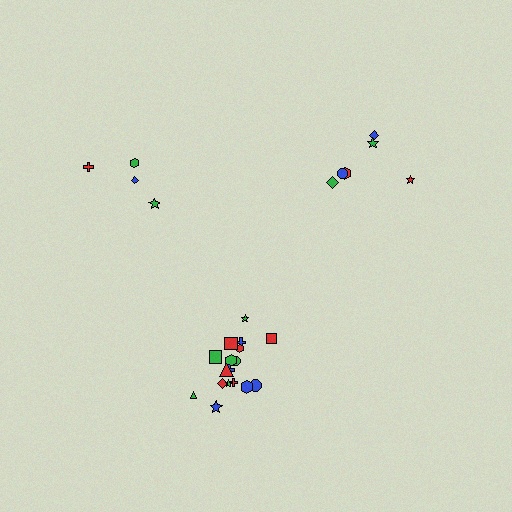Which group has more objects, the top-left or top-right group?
The top-right group.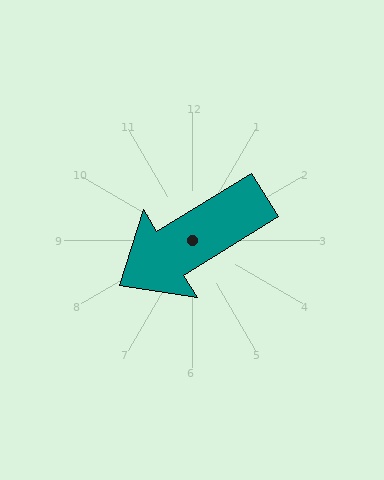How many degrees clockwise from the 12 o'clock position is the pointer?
Approximately 238 degrees.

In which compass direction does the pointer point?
Southwest.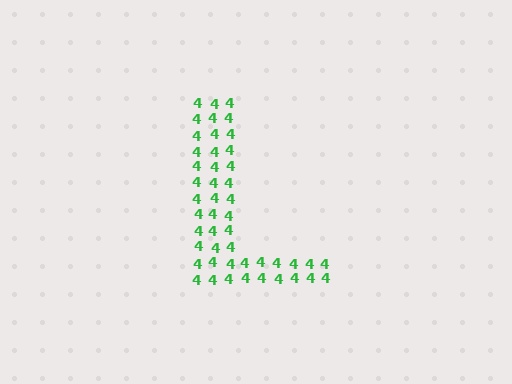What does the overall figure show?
The overall figure shows the letter L.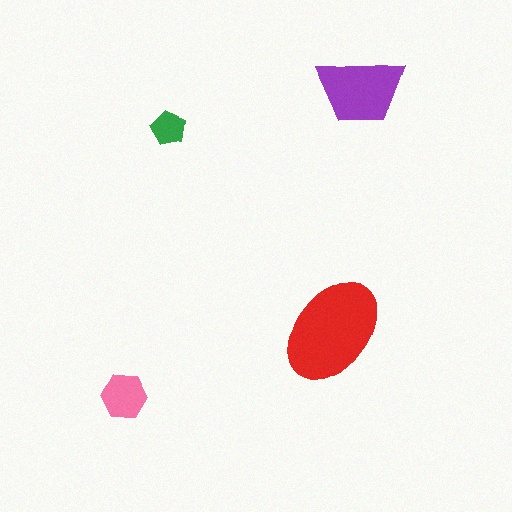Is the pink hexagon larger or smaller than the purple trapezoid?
Smaller.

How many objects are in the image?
There are 4 objects in the image.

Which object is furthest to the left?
The pink hexagon is leftmost.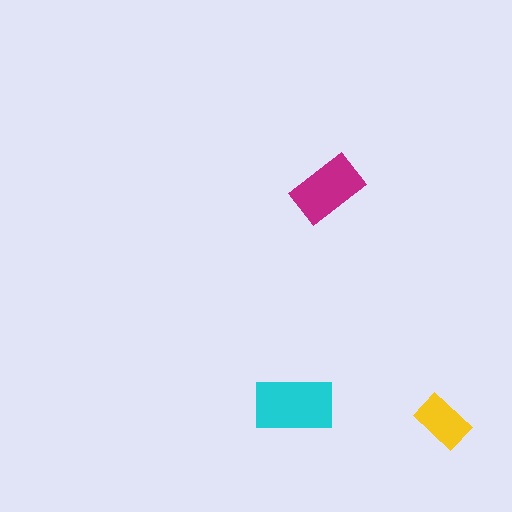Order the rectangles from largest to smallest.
the cyan one, the magenta one, the yellow one.